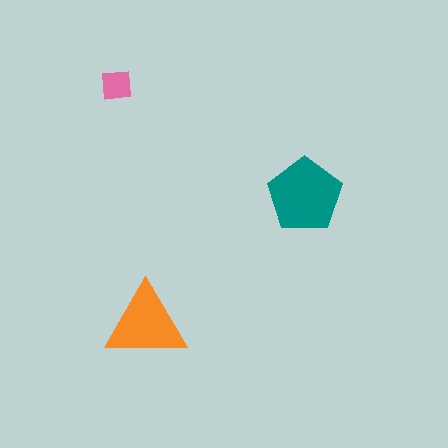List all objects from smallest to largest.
The pink square, the orange triangle, the teal pentagon.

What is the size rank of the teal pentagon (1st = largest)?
1st.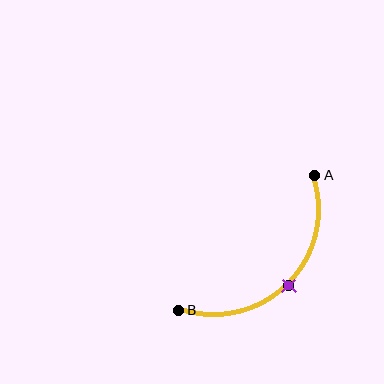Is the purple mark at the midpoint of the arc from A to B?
Yes. The purple mark lies on the arc at equal arc-length from both A and B — it is the arc midpoint.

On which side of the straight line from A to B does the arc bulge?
The arc bulges below and to the right of the straight line connecting A and B.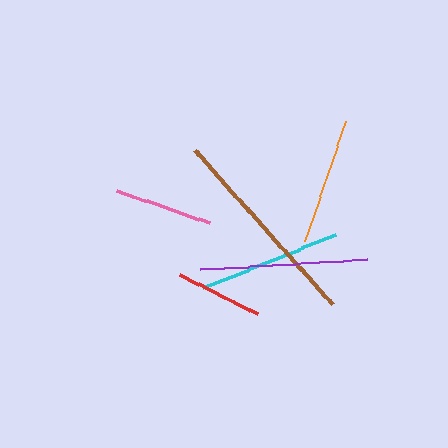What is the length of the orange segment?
The orange segment is approximately 128 pixels long.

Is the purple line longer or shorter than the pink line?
The purple line is longer than the pink line.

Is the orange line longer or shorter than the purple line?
The purple line is longer than the orange line.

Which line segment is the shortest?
The red line is the shortest at approximately 87 pixels.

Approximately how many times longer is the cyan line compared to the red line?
The cyan line is approximately 1.6 times the length of the red line.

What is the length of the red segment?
The red segment is approximately 87 pixels long.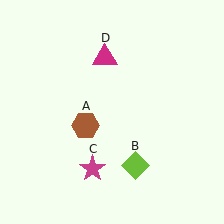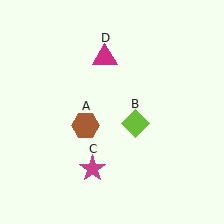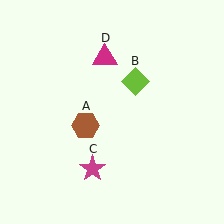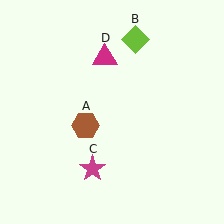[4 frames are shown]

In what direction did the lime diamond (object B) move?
The lime diamond (object B) moved up.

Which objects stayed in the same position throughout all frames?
Brown hexagon (object A) and magenta star (object C) and magenta triangle (object D) remained stationary.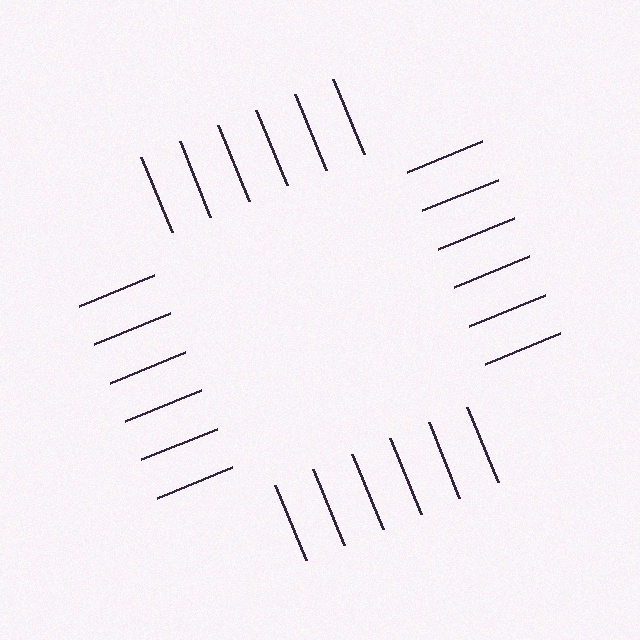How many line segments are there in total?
24 — 6 along each of the 4 edges.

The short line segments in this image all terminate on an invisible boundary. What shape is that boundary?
An illusory square — the line segments terminate on its edges but no continuous stroke is drawn.